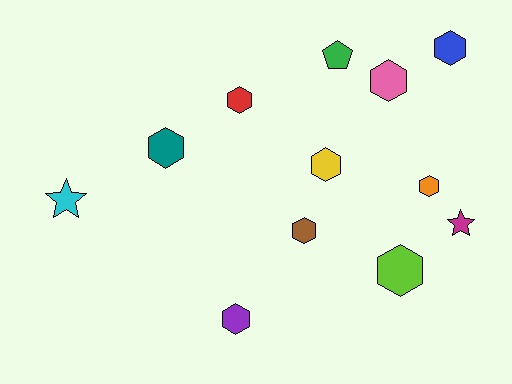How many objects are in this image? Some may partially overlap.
There are 12 objects.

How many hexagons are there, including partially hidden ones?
There are 9 hexagons.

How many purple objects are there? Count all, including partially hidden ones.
There is 1 purple object.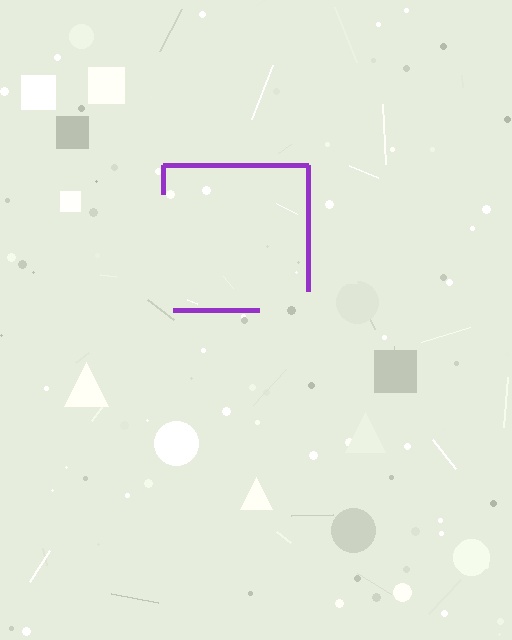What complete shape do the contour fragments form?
The contour fragments form a square.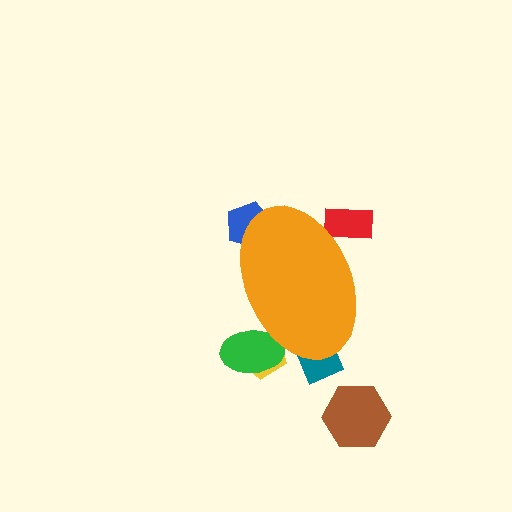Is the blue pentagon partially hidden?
Yes, the blue pentagon is partially hidden behind the orange ellipse.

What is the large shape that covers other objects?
An orange ellipse.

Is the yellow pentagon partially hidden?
Yes, the yellow pentagon is partially hidden behind the orange ellipse.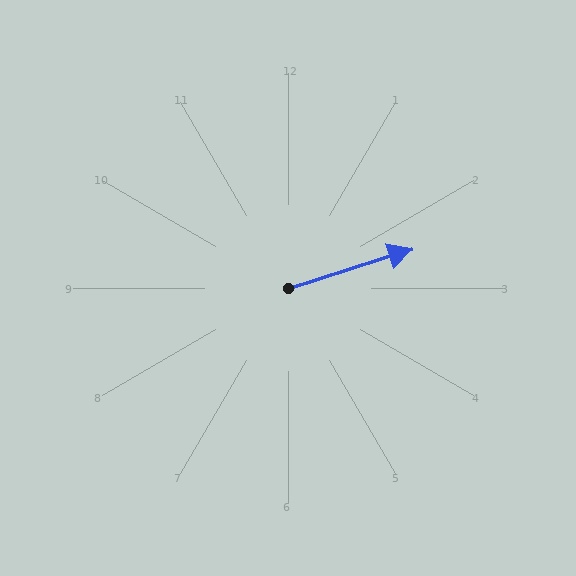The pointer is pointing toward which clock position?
Roughly 2 o'clock.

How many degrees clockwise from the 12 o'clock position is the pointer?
Approximately 72 degrees.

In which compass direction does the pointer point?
East.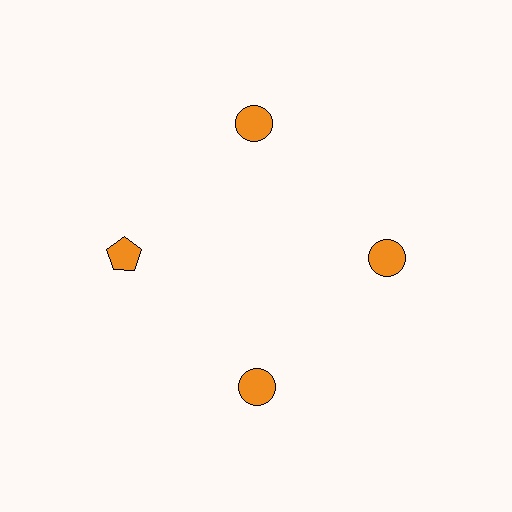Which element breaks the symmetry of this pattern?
The orange pentagon at roughly the 9 o'clock position breaks the symmetry. All other shapes are orange circles.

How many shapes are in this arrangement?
There are 4 shapes arranged in a ring pattern.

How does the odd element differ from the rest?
It has a different shape: pentagon instead of circle.